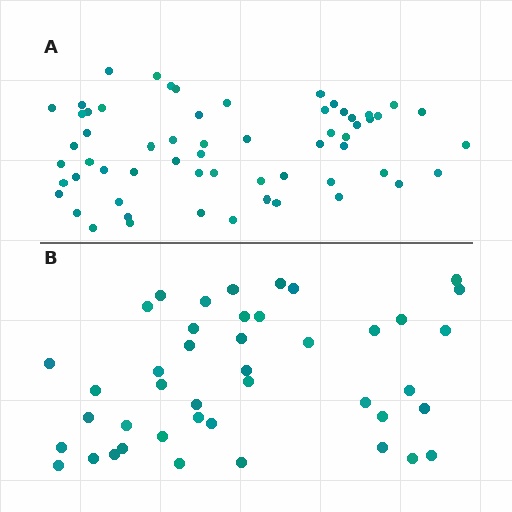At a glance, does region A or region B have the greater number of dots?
Region A (the top region) has more dots.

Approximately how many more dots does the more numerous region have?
Region A has approximately 15 more dots than region B.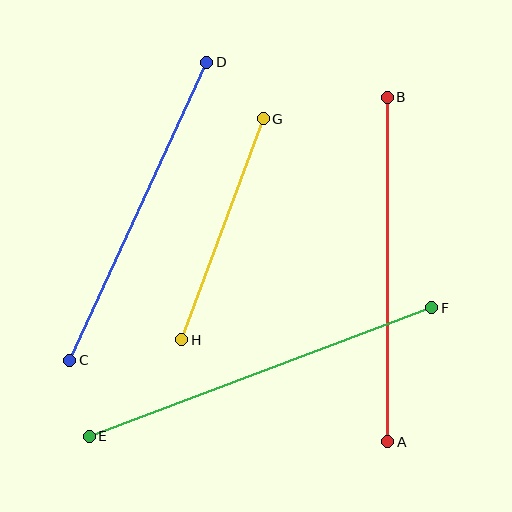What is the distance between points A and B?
The distance is approximately 344 pixels.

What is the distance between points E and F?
The distance is approximately 366 pixels.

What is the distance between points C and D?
The distance is approximately 328 pixels.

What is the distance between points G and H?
The distance is approximately 236 pixels.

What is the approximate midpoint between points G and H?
The midpoint is at approximately (222, 229) pixels.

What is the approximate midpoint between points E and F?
The midpoint is at approximately (261, 372) pixels.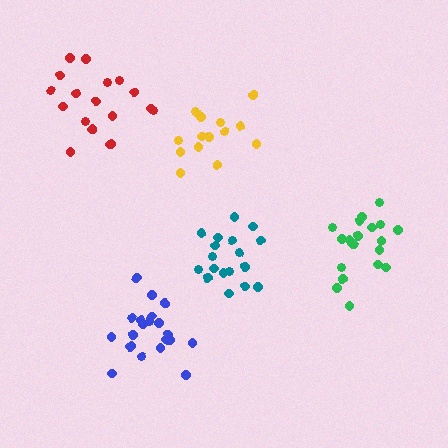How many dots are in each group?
Group 1: 21 dots, Group 2: 19 dots, Group 3: 15 dots, Group 4: 18 dots, Group 5: 18 dots (91 total).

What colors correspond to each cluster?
The clusters are colored: blue, green, yellow, teal, red.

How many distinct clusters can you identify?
There are 5 distinct clusters.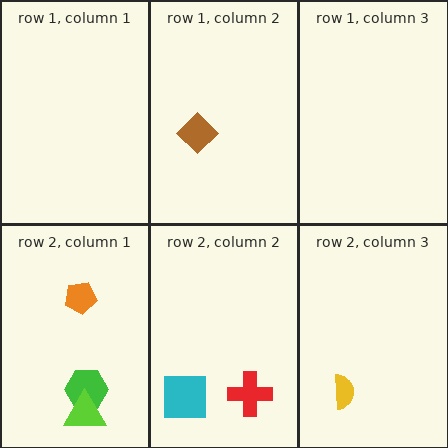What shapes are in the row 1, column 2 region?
The brown diamond.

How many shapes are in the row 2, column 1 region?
3.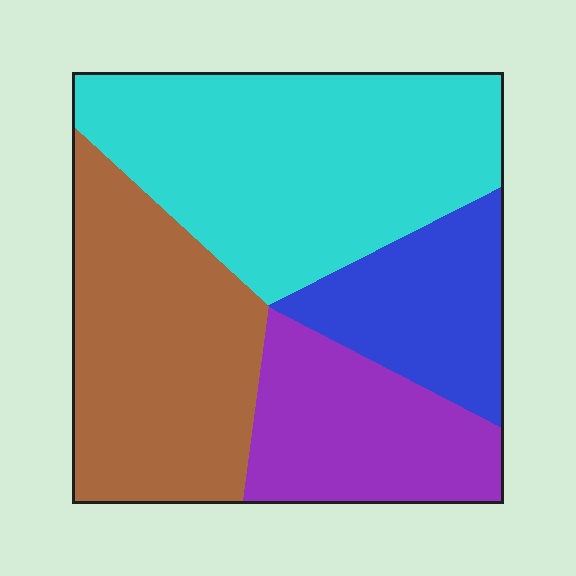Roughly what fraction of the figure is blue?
Blue covers around 15% of the figure.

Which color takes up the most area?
Cyan, at roughly 35%.